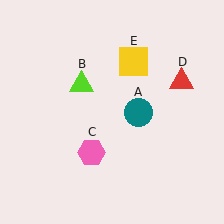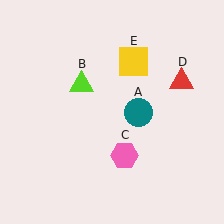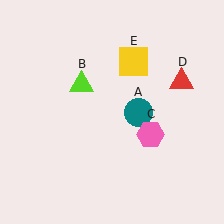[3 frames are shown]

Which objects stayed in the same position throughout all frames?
Teal circle (object A) and lime triangle (object B) and red triangle (object D) and yellow square (object E) remained stationary.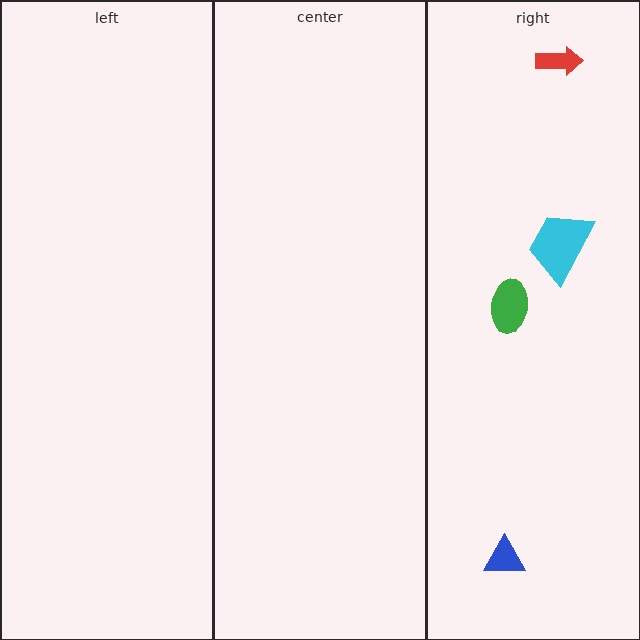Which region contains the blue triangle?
The right region.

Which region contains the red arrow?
The right region.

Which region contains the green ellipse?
The right region.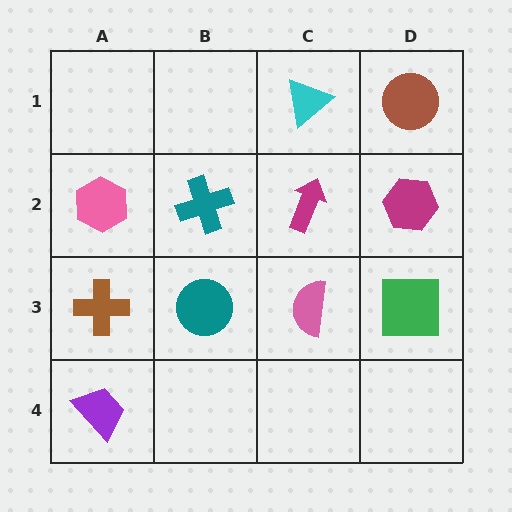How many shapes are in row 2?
4 shapes.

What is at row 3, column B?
A teal circle.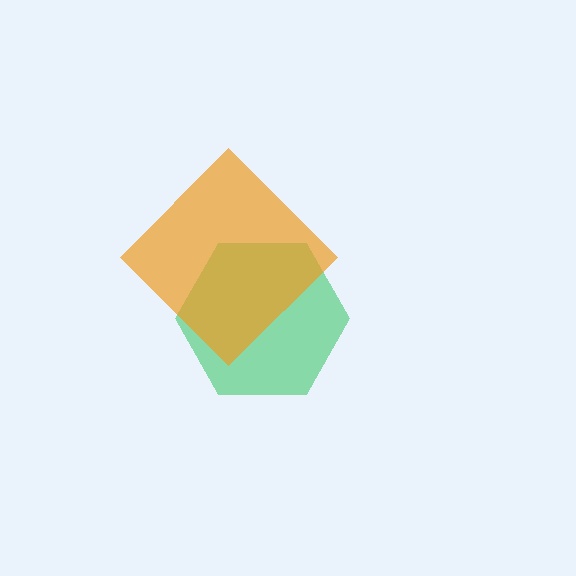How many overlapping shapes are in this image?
There are 2 overlapping shapes in the image.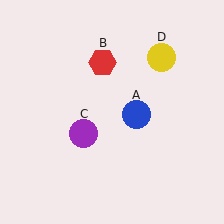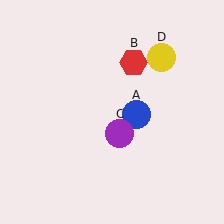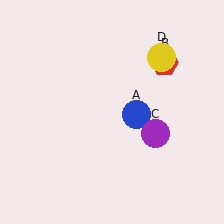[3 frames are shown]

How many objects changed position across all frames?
2 objects changed position: red hexagon (object B), purple circle (object C).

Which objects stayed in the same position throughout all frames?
Blue circle (object A) and yellow circle (object D) remained stationary.